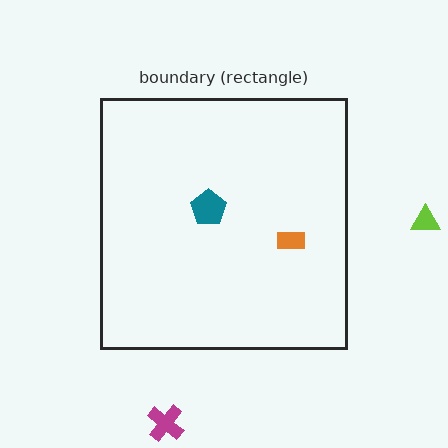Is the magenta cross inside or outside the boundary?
Outside.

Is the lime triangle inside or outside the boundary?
Outside.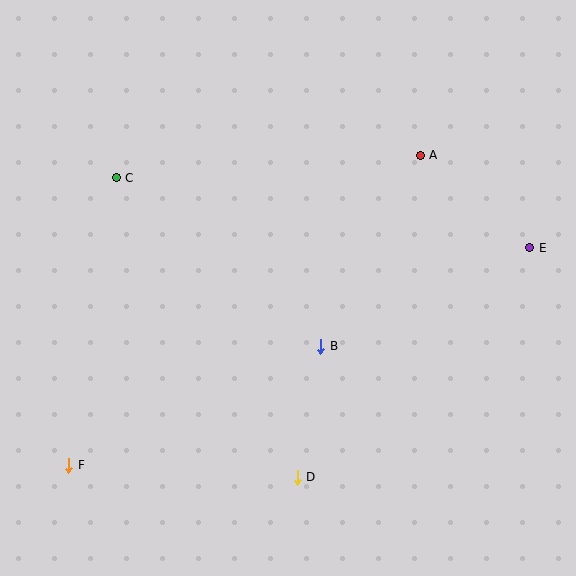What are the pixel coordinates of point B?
Point B is at (321, 346).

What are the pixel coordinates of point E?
Point E is at (530, 248).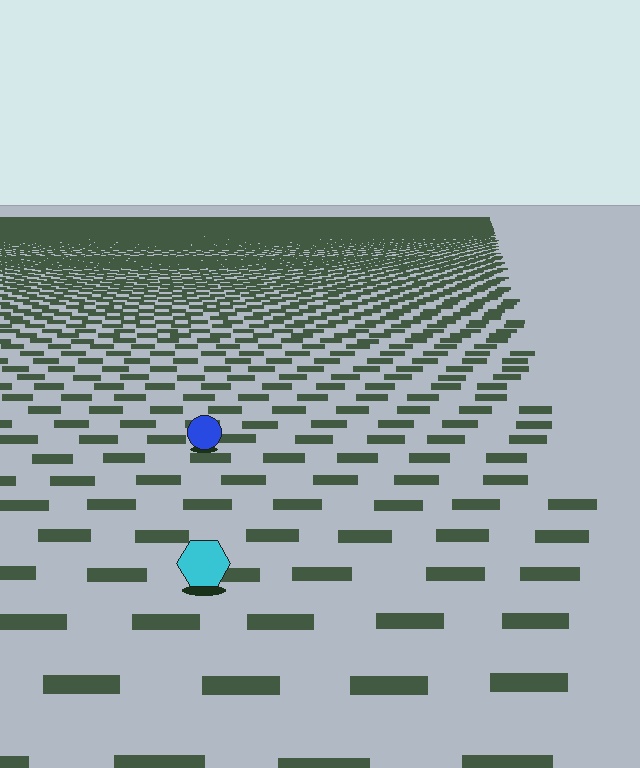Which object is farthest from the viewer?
The blue circle is farthest from the viewer. It appears smaller and the ground texture around it is denser.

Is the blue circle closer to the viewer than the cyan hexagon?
No. The cyan hexagon is closer — you can tell from the texture gradient: the ground texture is coarser near it.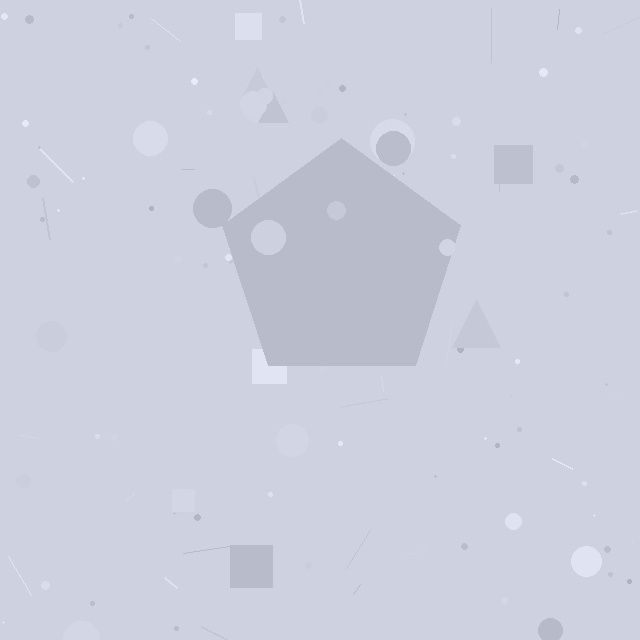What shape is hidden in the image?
A pentagon is hidden in the image.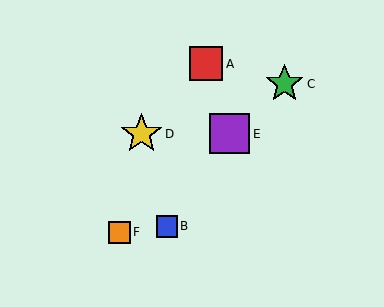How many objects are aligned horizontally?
2 objects (D, E) are aligned horizontally.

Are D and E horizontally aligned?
Yes, both are at y≈134.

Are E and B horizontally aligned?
No, E is at y≈134 and B is at y≈226.